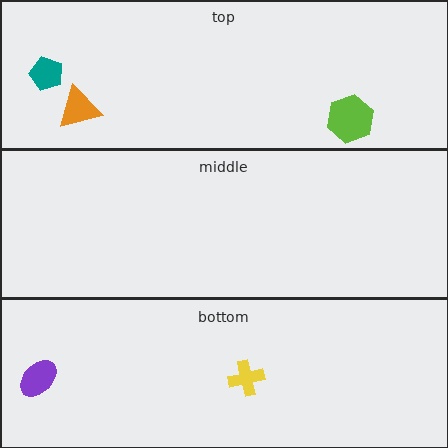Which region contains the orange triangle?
The top region.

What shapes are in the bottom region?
The purple ellipse, the yellow cross.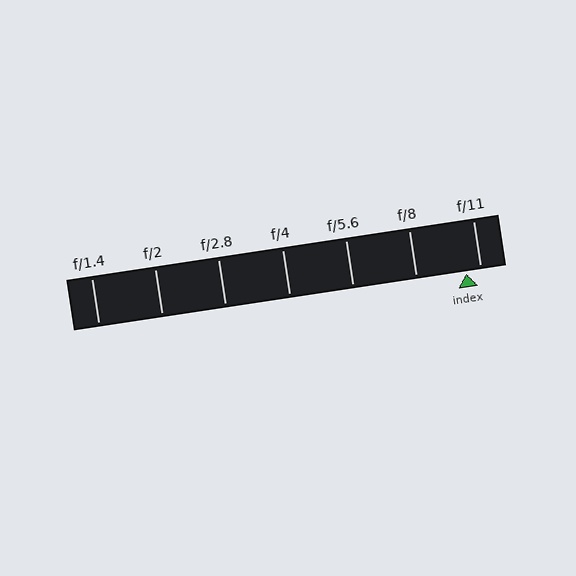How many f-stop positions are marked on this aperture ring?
There are 7 f-stop positions marked.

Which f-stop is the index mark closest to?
The index mark is closest to f/11.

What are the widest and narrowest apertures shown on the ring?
The widest aperture shown is f/1.4 and the narrowest is f/11.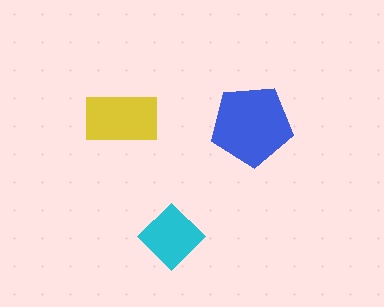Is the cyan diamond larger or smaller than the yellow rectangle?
Smaller.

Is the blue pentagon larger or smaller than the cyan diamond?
Larger.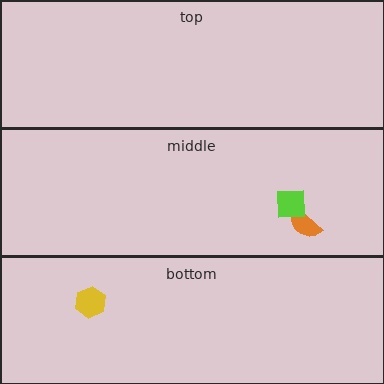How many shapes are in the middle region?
2.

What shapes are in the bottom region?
The yellow hexagon.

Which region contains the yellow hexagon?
The bottom region.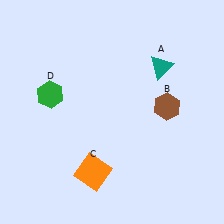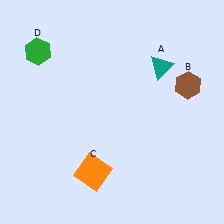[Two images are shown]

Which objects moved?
The objects that moved are: the brown hexagon (B), the green hexagon (D).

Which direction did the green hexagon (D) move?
The green hexagon (D) moved up.